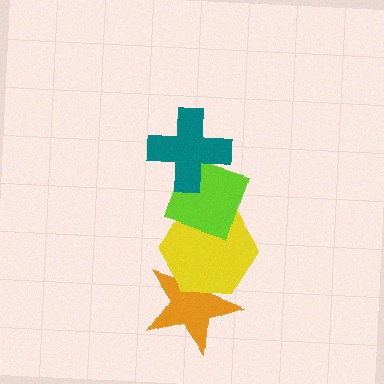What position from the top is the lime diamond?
The lime diamond is 2nd from the top.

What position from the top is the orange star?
The orange star is 4th from the top.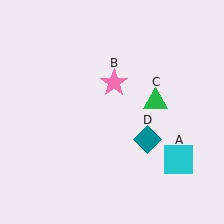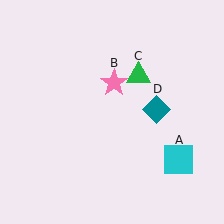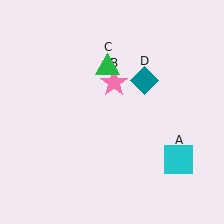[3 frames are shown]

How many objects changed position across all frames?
2 objects changed position: green triangle (object C), teal diamond (object D).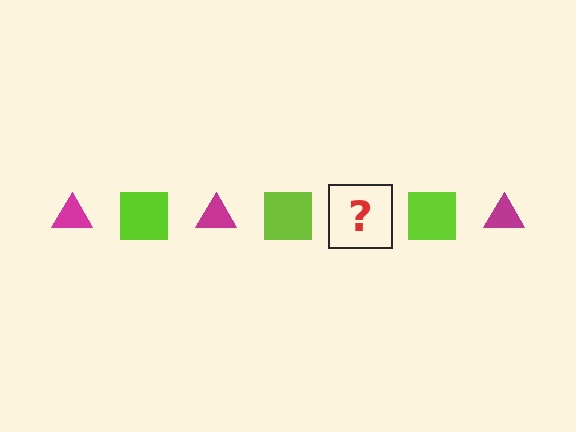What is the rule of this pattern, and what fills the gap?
The rule is that the pattern alternates between magenta triangle and lime square. The gap should be filled with a magenta triangle.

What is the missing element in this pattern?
The missing element is a magenta triangle.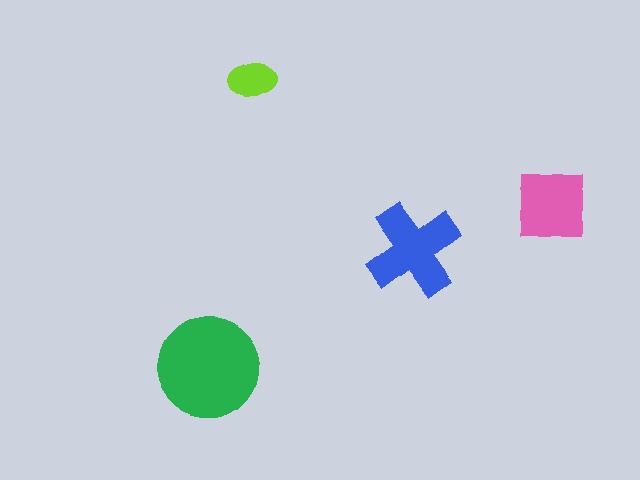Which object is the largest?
The green circle.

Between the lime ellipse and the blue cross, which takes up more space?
The blue cross.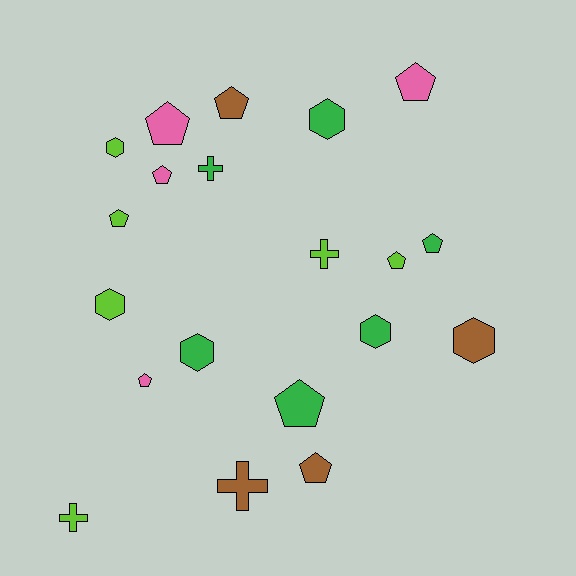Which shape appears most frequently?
Pentagon, with 10 objects.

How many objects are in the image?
There are 20 objects.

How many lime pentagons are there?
There are 2 lime pentagons.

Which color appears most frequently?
Lime, with 6 objects.